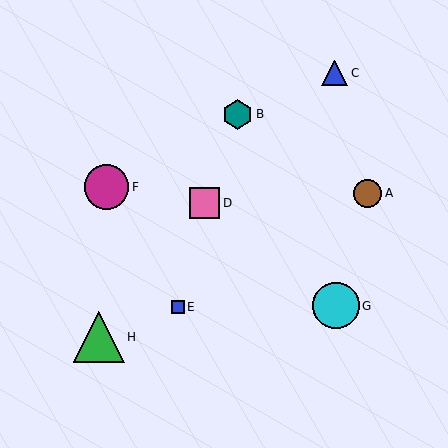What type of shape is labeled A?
Shape A is a brown circle.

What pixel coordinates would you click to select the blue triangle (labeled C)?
Click at (335, 73) to select the blue triangle C.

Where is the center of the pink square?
The center of the pink square is at (204, 203).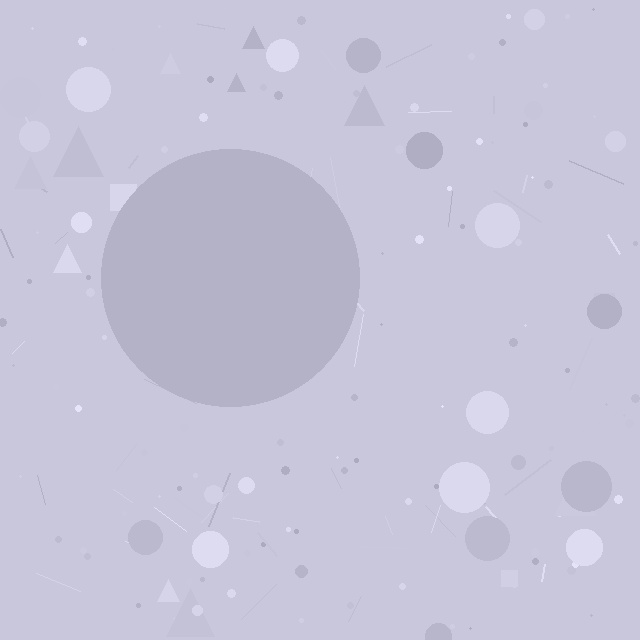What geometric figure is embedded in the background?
A circle is embedded in the background.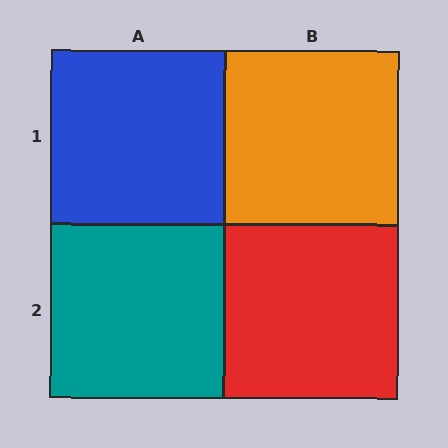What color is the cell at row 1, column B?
Orange.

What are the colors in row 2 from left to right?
Teal, red.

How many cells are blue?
1 cell is blue.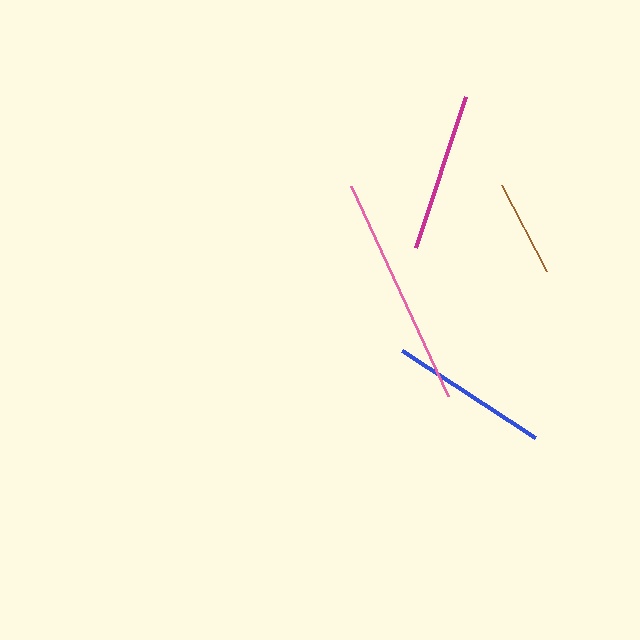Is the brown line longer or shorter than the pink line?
The pink line is longer than the brown line.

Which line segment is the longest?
The pink line is the longest at approximately 232 pixels.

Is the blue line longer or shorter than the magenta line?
The magenta line is longer than the blue line.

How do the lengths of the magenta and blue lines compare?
The magenta and blue lines are approximately the same length.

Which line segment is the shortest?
The brown line is the shortest at approximately 97 pixels.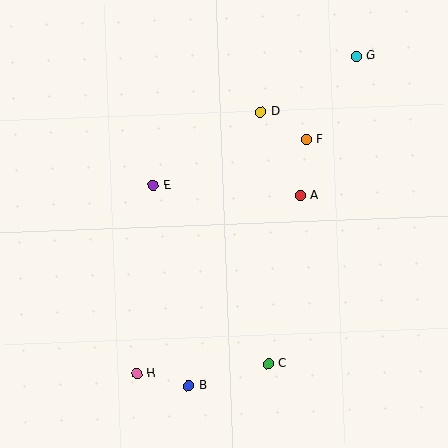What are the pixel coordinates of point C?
Point C is at (268, 364).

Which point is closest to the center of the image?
Point E at (153, 186) is closest to the center.